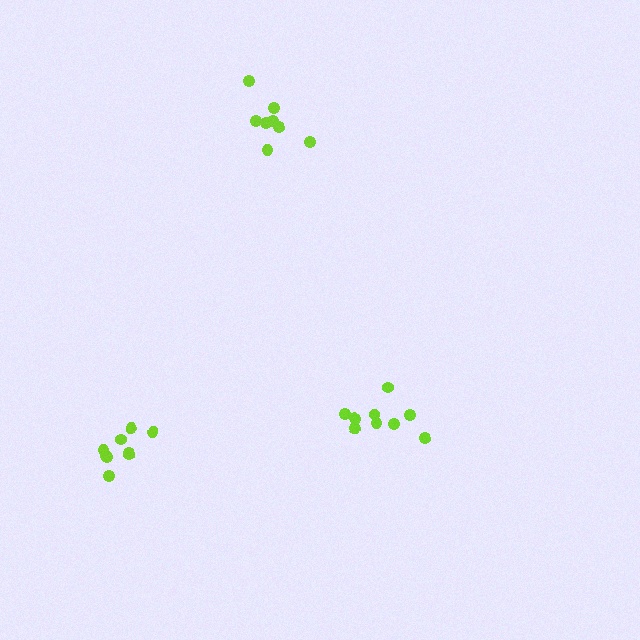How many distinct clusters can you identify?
There are 3 distinct clusters.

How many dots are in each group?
Group 1: 9 dots, Group 2: 9 dots, Group 3: 8 dots (26 total).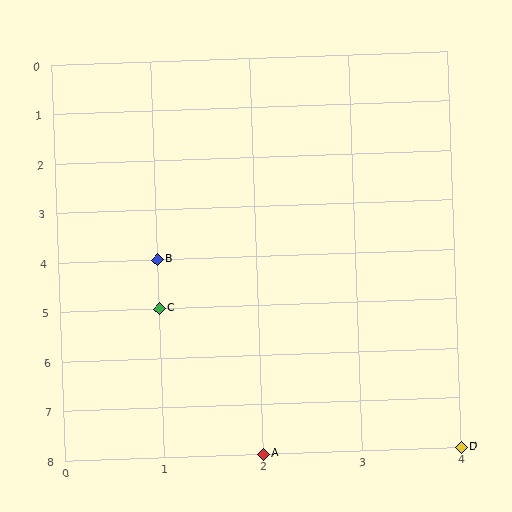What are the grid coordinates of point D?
Point D is at grid coordinates (4, 8).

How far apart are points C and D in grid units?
Points C and D are 3 columns and 3 rows apart (about 4.2 grid units diagonally).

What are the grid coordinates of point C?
Point C is at grid coordinates (1, 5).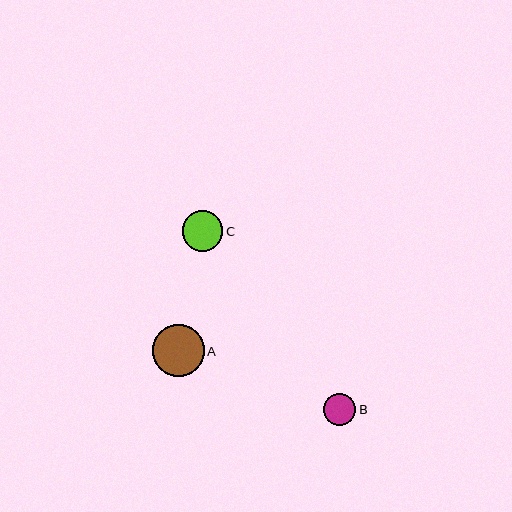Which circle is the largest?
Circle A is the largest with a size of approximately 52 pixels.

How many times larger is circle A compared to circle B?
Circle A is approximately 1.6 times the size of circle B.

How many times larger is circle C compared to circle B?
Circle C is approximately 1.3 times the size of circle B.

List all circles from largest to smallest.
From largest to smallest: A, C, B.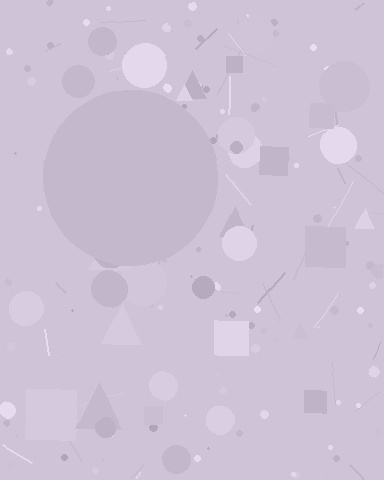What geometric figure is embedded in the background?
A circle is embedded in the background.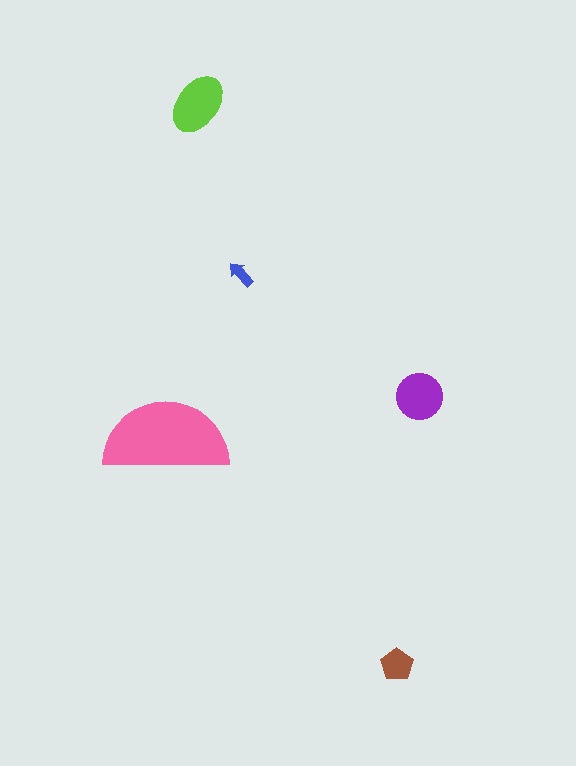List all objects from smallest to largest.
The blue arrow, the brown pentagon, the purple circle, the lime ellipse, the pink semicircle.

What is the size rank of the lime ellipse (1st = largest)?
2nd.